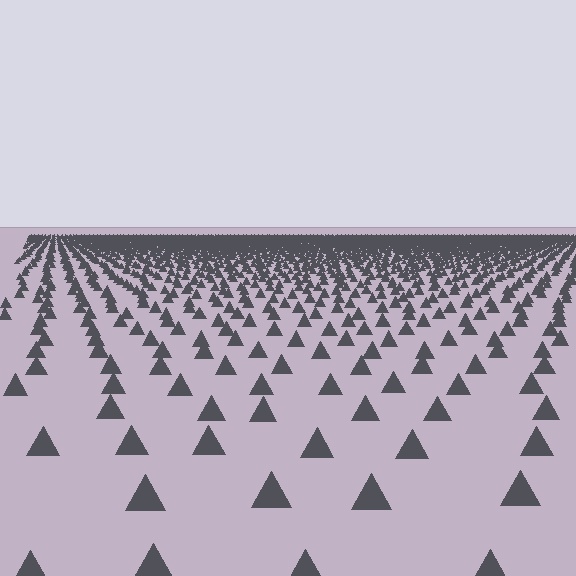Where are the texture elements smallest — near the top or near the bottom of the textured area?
Near the top.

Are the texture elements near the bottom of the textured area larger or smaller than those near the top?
Larger. Near the bottom, elements are closer to the viewer and appear at a bigger on-screen size.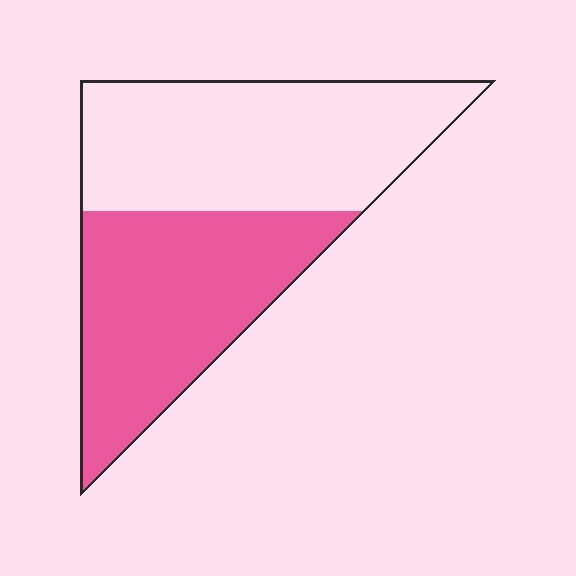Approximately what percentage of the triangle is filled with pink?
Approximately 45%.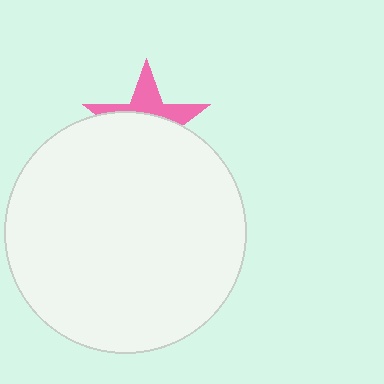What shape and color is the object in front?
The object in front is a white circle.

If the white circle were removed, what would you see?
You would see the complete pink star.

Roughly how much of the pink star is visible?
A small part of it is visible (roughly 39%).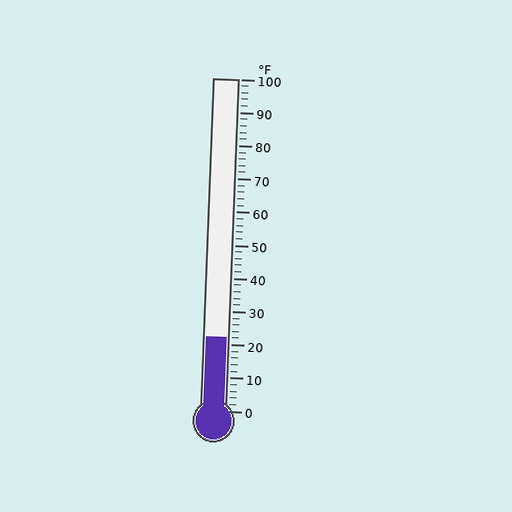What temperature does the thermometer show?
The thermometer shows approximately 22°F.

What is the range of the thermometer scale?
The thermometer scale ranges from 0°F to 100°F.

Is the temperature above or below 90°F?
The temperature is below 90°F.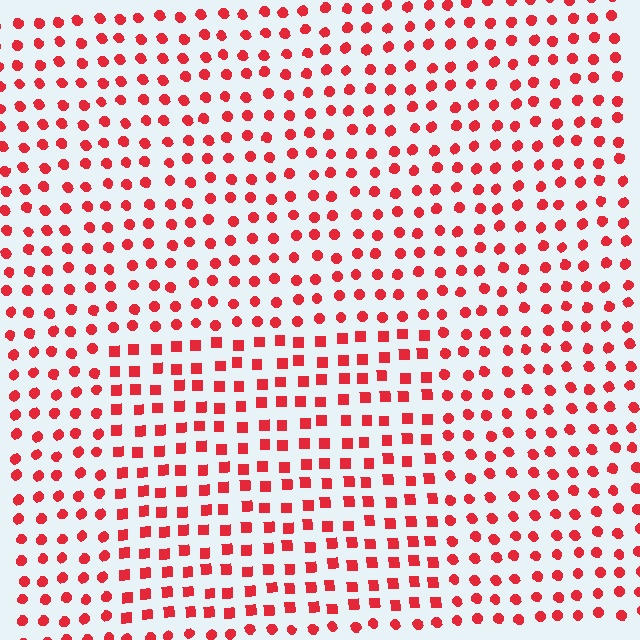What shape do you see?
I see a rectangle.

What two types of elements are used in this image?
The image uses squares inside the rectangle region and circles outside it.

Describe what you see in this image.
The image is filled with small red elements arranged in a uniform grid. A rectangle-shaped region contains squares, while the surrounding area contains circles. The boundary is defined purely by the change in element shape.